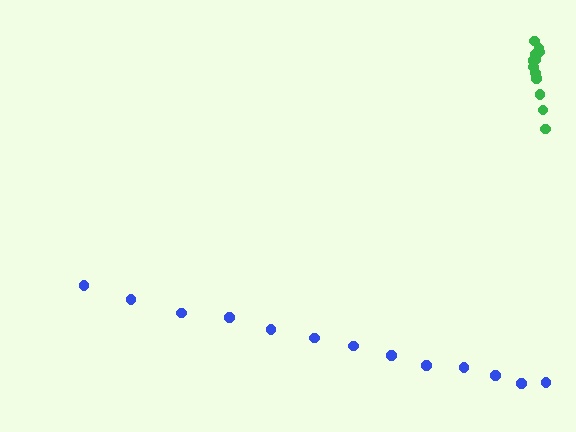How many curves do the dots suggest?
There are 2 distinct paths.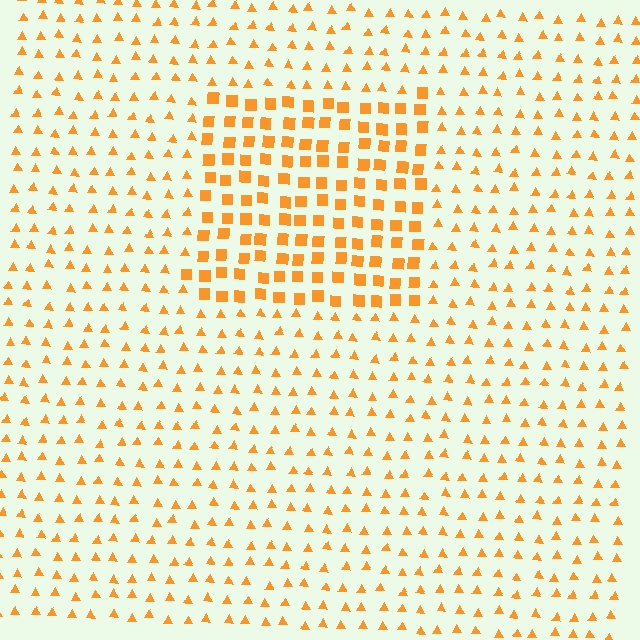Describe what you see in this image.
The image is filled with small orange elements arranged in a uniform grid. A rectangle-shaped region contains squares, while the surrounding area contains triangles. The boundary is defined purely by the change in element shape.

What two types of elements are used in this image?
The image uses squares inside the rectangle region and triangles outside it.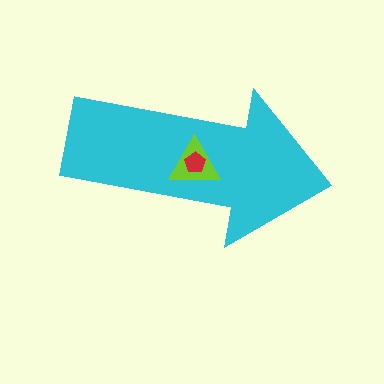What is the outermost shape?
The cyan arrow.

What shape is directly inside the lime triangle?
The red pentagon.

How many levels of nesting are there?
3.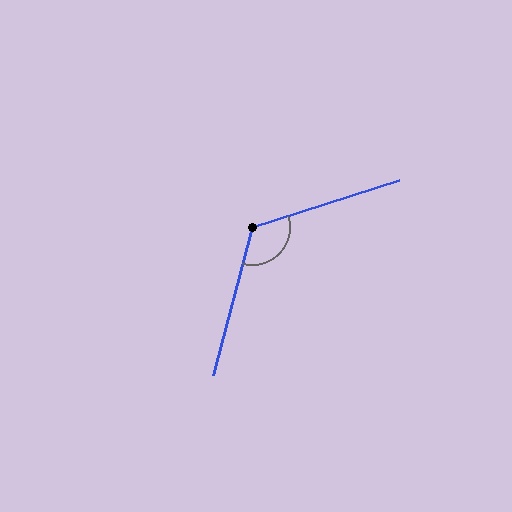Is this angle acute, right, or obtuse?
It is obtuse.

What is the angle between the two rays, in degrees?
Approximately 122 degrees.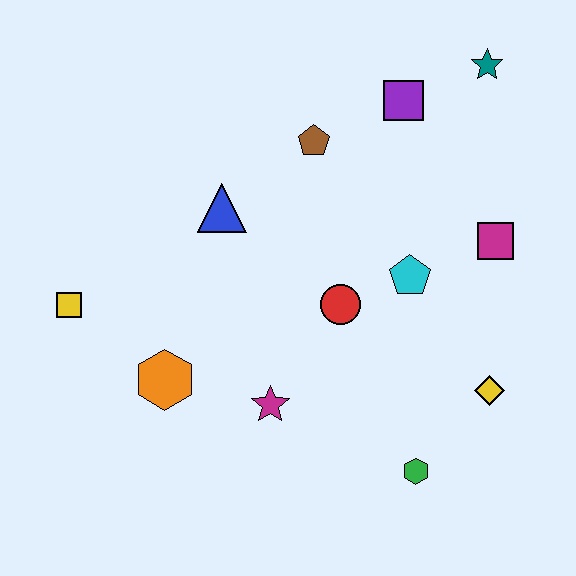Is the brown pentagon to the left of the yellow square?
No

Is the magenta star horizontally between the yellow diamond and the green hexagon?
No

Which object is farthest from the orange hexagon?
The teal star is farthest from the orange hexagon.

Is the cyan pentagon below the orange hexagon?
No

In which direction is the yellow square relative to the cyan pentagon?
The yellow square is to the left of the cyan pentagon.